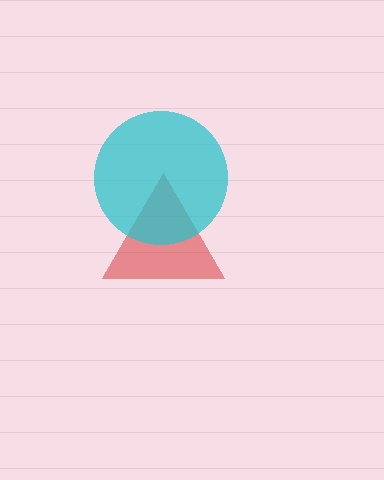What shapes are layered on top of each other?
The layered shapes are: a red triangle, a cyan circle.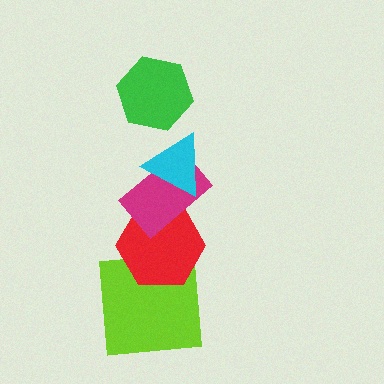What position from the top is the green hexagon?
The green hexagon is 1st from the top.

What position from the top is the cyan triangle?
The cyan triangle is 2nd from the top.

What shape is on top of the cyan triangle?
The green hexagon is on top of the cyan triangle.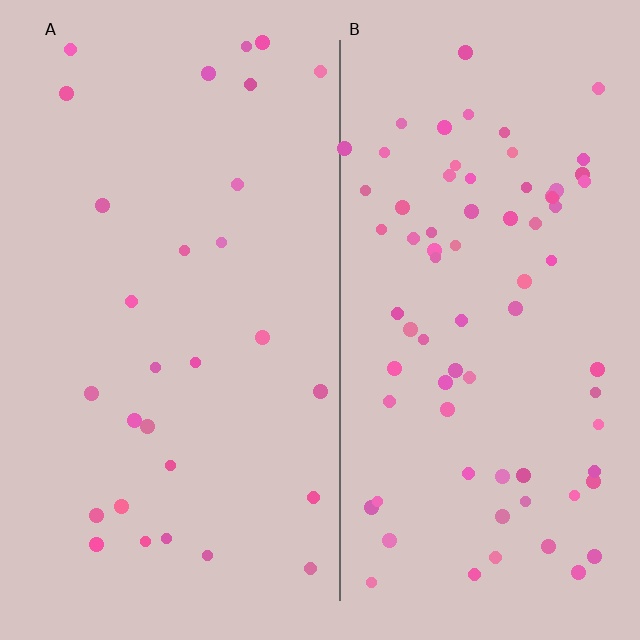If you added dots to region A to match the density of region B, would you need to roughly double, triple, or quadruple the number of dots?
Approximately triple.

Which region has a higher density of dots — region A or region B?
B (the right).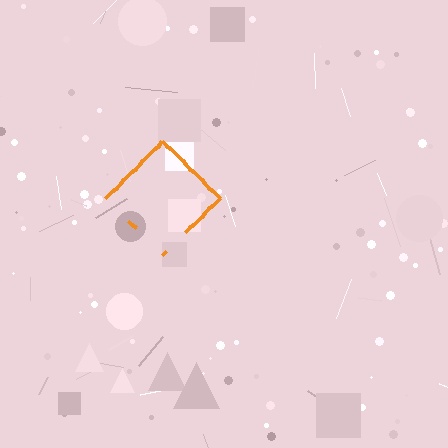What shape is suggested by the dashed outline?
The dashed outline suggests a diamond.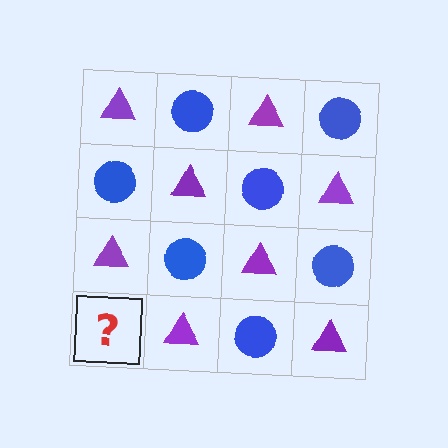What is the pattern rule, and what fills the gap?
The rule is that it alternates purple triangle and blue circle in a checkerboard pattern. The gap should be filled with a blue circle.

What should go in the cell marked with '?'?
The missing cell should contain a blue circle.